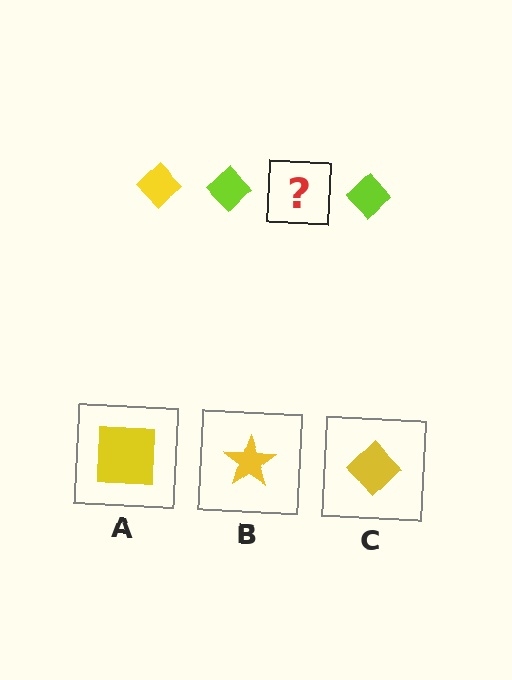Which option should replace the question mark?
Option C.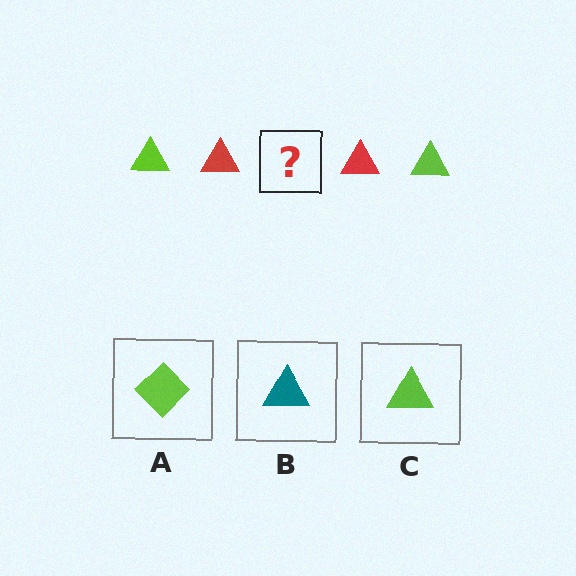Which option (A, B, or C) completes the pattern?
C.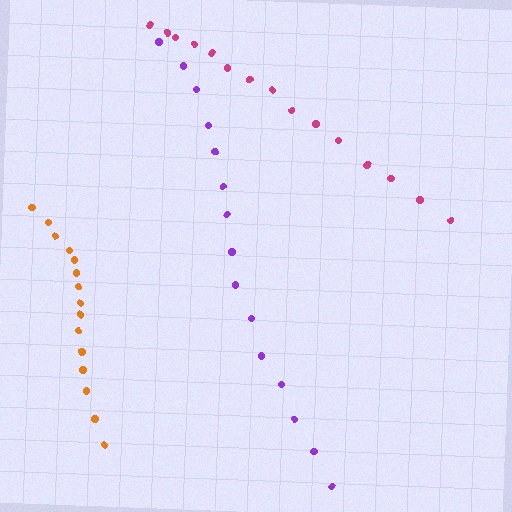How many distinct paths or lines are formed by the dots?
There are 3 distinct paths.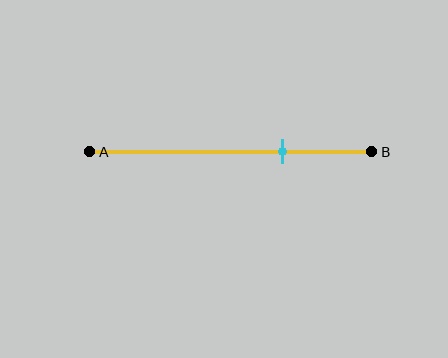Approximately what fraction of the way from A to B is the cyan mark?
The cyan mark is approximately 70% of the way from A to B.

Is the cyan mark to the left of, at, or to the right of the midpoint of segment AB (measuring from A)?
The cyan mark is to the right of the midpoint of segment AB.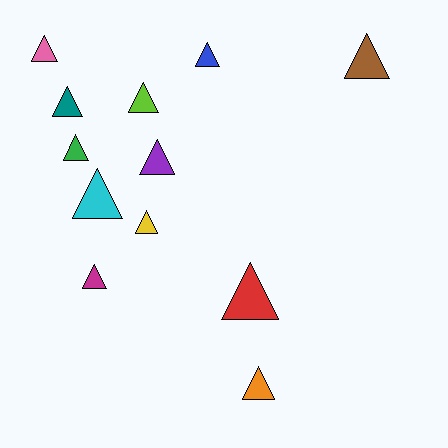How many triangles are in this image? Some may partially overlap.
There are 12 triangles.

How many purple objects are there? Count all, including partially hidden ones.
There is 1 purple object.